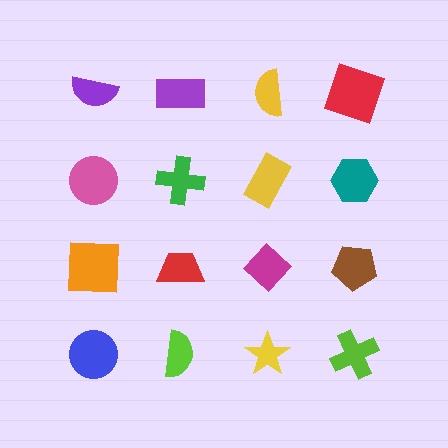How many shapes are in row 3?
4 shapes.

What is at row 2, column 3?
A yellow rectangle.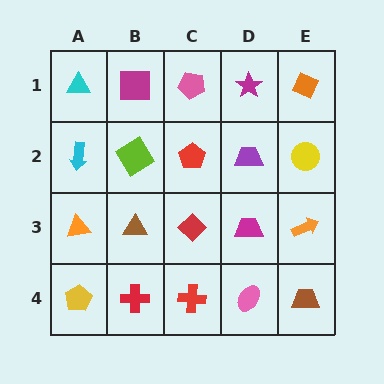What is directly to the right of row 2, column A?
A lime diamond.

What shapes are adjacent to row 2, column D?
A magenta star (row 1, column D), a magenta trapezoid (row 3, column D), a red pentagon (row 2, column C), a yellow circle (row 2, column E).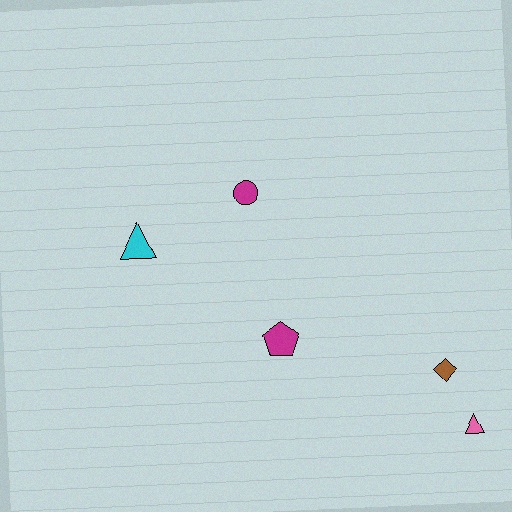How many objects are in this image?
There are 5 objects.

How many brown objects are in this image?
There is 1 brown object.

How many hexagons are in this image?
There are no hexagons.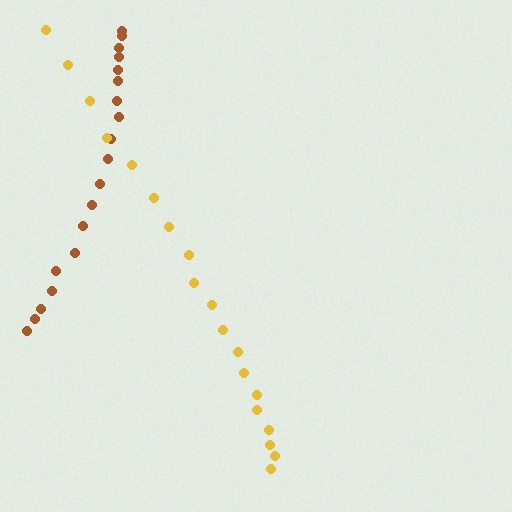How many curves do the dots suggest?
There are 2 distinct paths.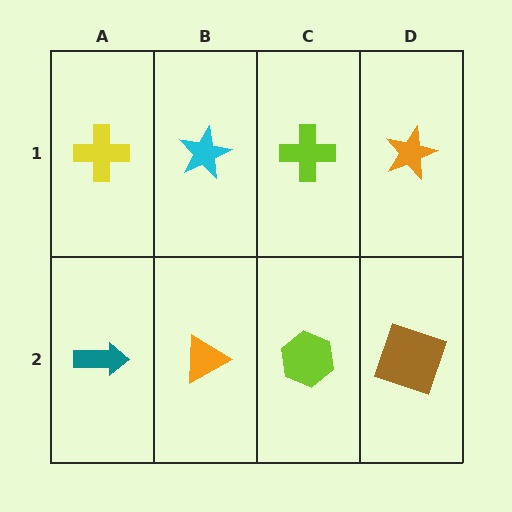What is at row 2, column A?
A teal arrow.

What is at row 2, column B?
An orange triangle.